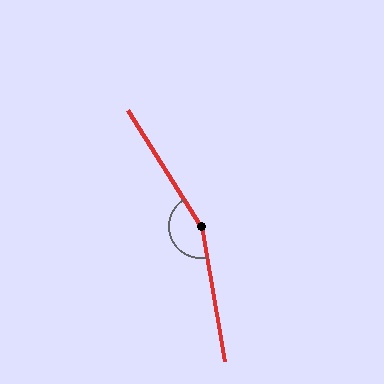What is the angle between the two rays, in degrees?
Approximately 158 degrees.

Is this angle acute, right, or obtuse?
It is obtuse.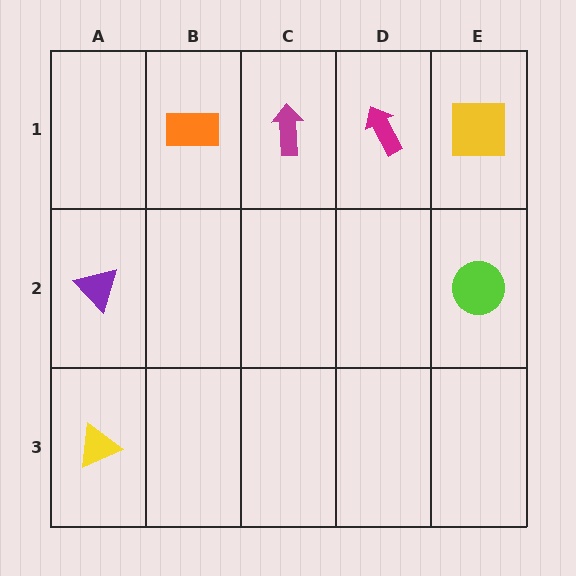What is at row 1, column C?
A magenta arrow.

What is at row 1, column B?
An orange rectangle.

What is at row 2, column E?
A lime circle.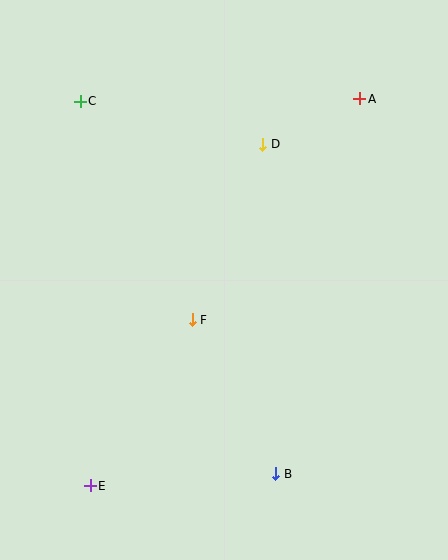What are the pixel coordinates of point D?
Point D is at (263, 144).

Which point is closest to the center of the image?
Point F at (192, 320) is closest to the center.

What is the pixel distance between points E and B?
The distance between E and B is 186 pixels.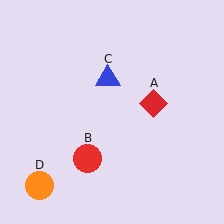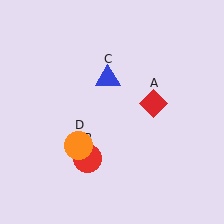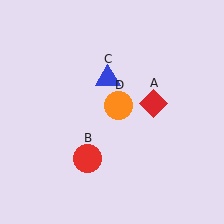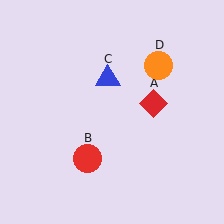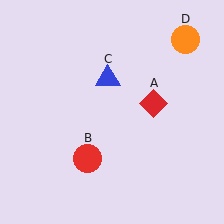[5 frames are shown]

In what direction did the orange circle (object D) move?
The orange circle (object D) moved up and to the right.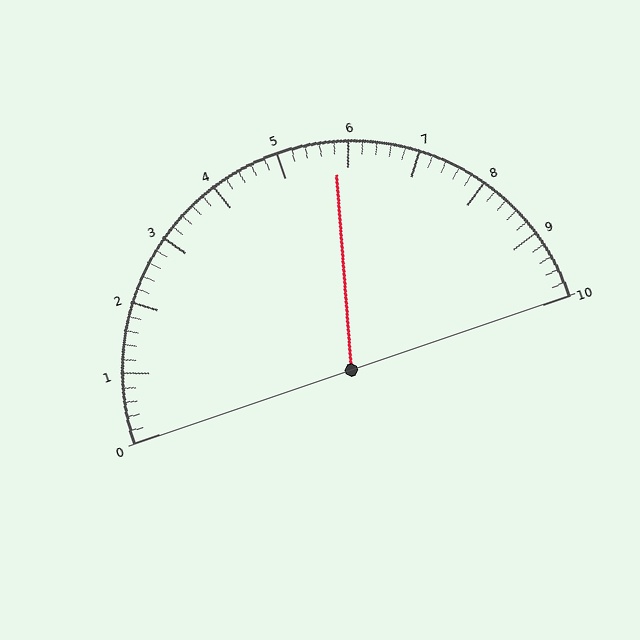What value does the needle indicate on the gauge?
The needle indicates approximately 5.8.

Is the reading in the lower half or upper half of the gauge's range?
The reading is in the upper half of the range (0 to 10).